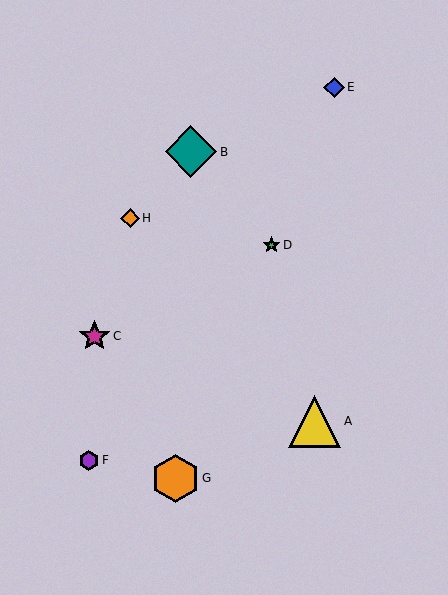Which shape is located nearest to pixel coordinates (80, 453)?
The purple hexagon (labeled F) at (89, 460) is nearest to that location.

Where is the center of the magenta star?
The center of the magenta star is at (94, 336).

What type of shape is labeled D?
Shape D is a green star.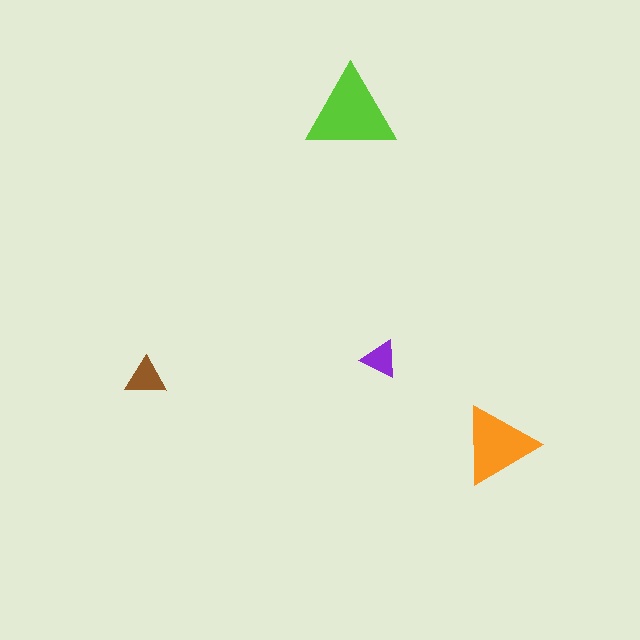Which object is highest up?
The lime triangle is topmost.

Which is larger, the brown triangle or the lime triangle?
The lime one.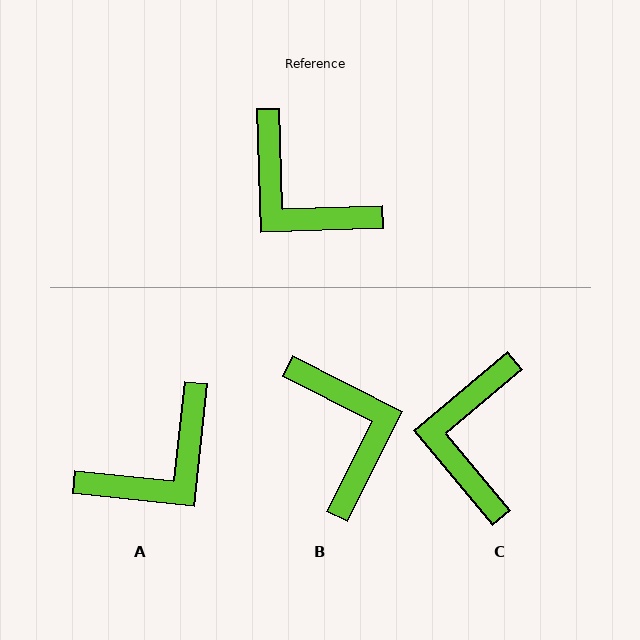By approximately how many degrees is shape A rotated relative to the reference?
Approximately 82 degrees counter-clockwise.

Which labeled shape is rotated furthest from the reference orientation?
B, about 152 degrees away.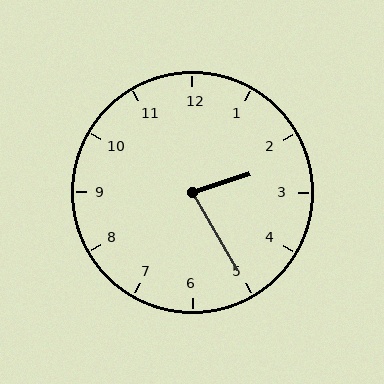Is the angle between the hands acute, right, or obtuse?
It is acute.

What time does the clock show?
2:25.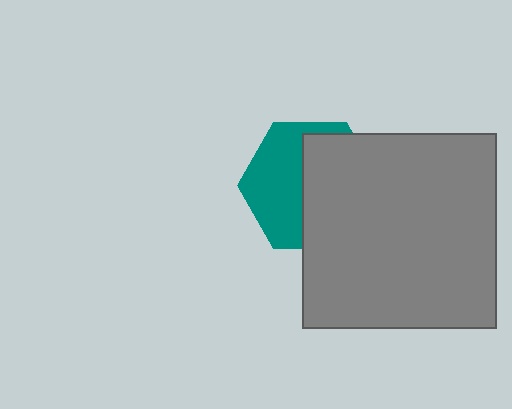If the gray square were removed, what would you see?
You would see the complete teal hexagon.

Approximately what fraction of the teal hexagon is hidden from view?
Roughly 54% of the teal hexagon is hidden behind the gray square.